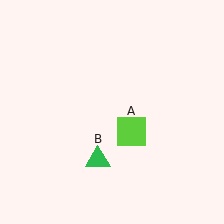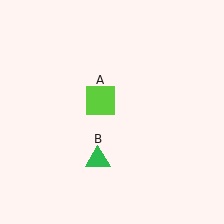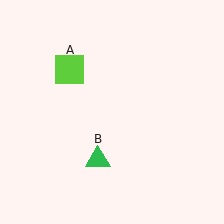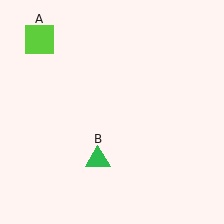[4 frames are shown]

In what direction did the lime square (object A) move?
The lime square (object A) moved up and to the left.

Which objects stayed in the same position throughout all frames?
Green triangle (object B) remained stationary.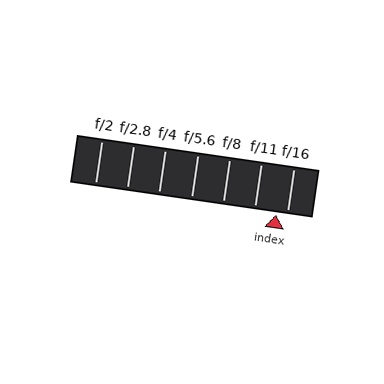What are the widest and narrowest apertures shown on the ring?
The widest aperture shown is f/2 and the narrowest is f/16.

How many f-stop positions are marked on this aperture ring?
There are 7 f-stop positions marked.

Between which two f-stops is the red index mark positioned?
The index mark is between f/11 and f/16.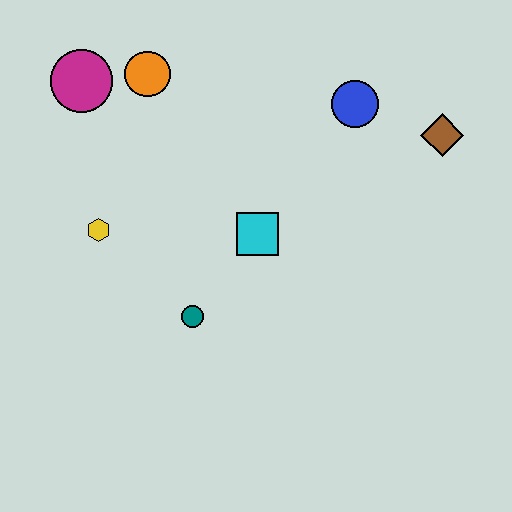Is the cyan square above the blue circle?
No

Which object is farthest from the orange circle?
The brown diamond is farthest from the orange circle.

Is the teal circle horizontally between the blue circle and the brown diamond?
No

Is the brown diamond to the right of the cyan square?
Yes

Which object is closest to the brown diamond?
The blue circle is closest to the brown diamond.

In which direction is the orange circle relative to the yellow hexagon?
The orange circle is above the yellow hexagon.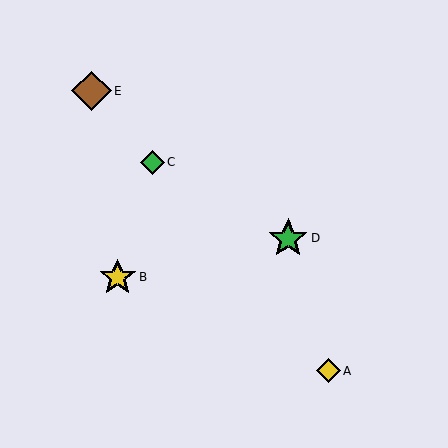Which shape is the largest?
The brown diamond (labeled E) is the largest.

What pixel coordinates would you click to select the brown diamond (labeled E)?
Click at (91, 91) to select the brown diamond E.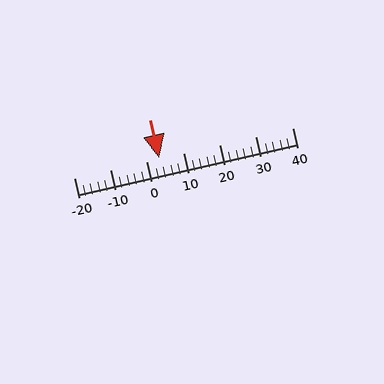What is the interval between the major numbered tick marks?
The major tick marks are spaced 10 units apart.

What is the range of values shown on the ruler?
The ruler shows values from -20 to 40.